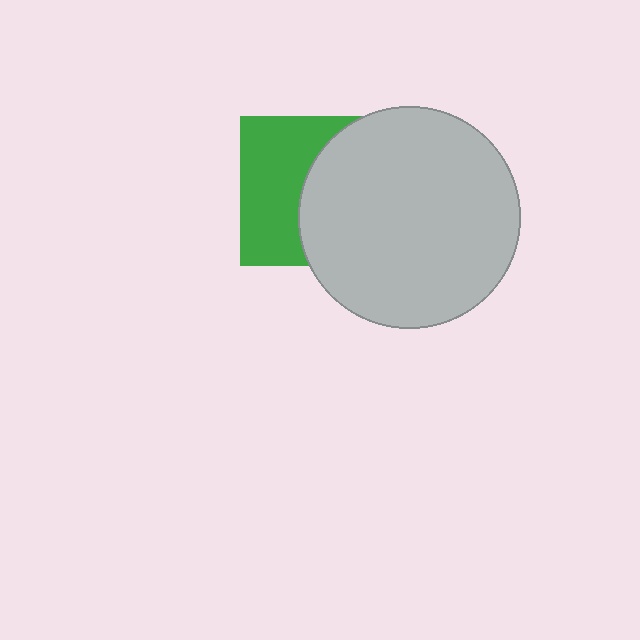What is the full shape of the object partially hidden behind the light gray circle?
The partially hidden object is a green square.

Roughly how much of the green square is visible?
About half of it is visible (roughly 48%).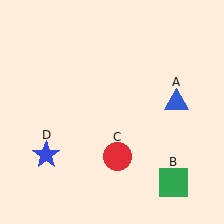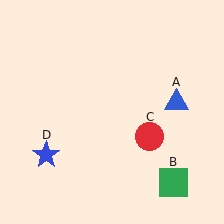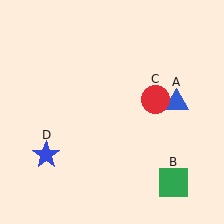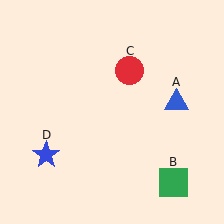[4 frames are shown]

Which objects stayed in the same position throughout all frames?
Blue triangle (object A) and green square (object B) and blue star (object D) remained stationary.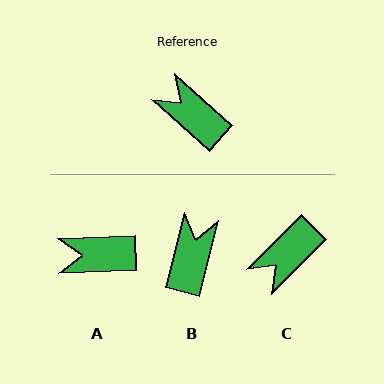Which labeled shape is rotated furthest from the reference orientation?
C, about 87 degrees away.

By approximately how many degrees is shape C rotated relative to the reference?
Approximately 87 degrees counter-clockwise.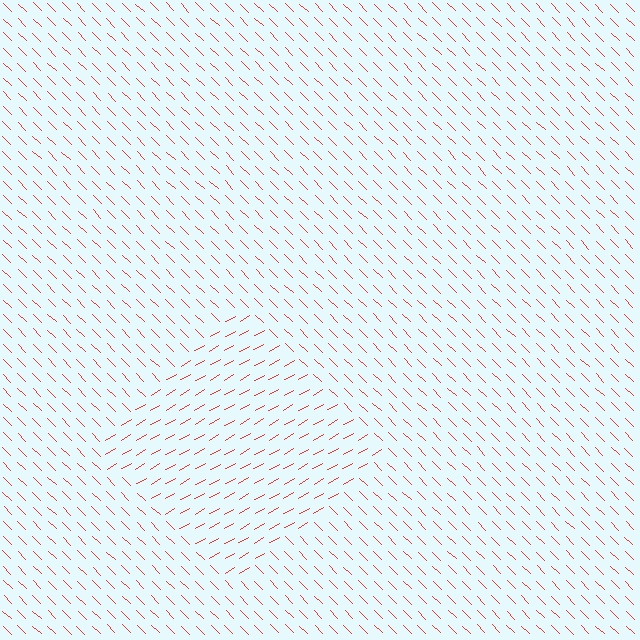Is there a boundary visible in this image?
Yes, there is a texture boundary formed by a change in line orientation.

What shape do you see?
I see a diamond.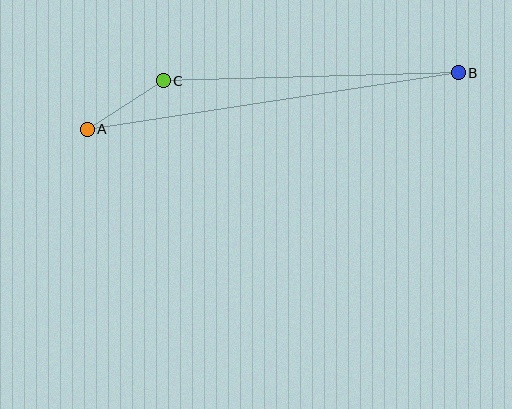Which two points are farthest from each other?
Points A and B are farthest from each other.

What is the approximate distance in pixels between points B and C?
The distance between B and C is approximately 295 pixels.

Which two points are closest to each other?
Points A and C are closest to each other.